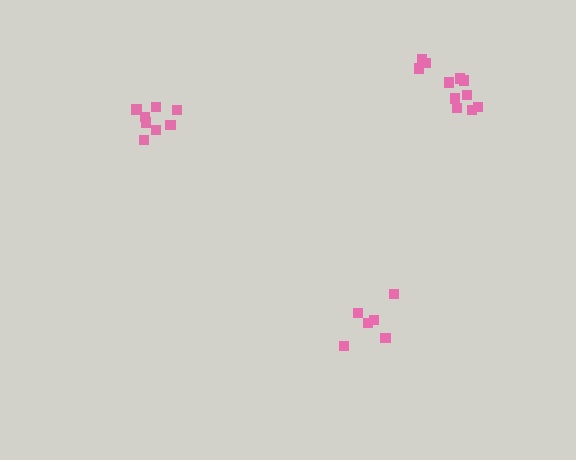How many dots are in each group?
Group 1: 6 dots, Group 2: 11 dots, Group 3: 8 dots (25 total).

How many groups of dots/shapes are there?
There are 3 groups.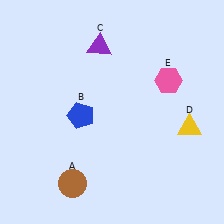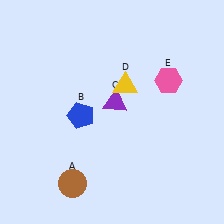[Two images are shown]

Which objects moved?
The objects that moved are: the purple triangle (C), the yellow triangle (D).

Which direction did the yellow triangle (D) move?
The yellow triangle (D) moved left.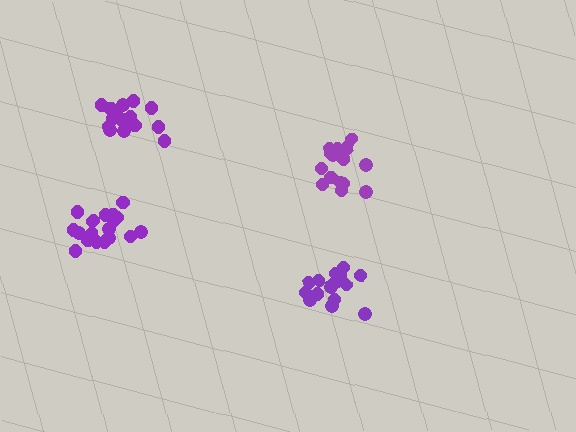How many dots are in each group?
Group 1: 16 dots, Group 2: 15 dots, Group 3: 20 dots, Group 4: 19 dots (70 total).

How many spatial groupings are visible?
There are 4 spatial groupings.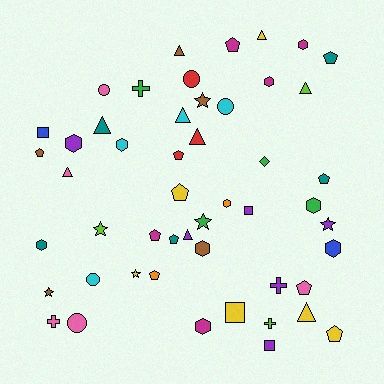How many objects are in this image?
There are 50 objects.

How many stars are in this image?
There are 6 stars.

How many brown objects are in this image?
There are 5 brown objects.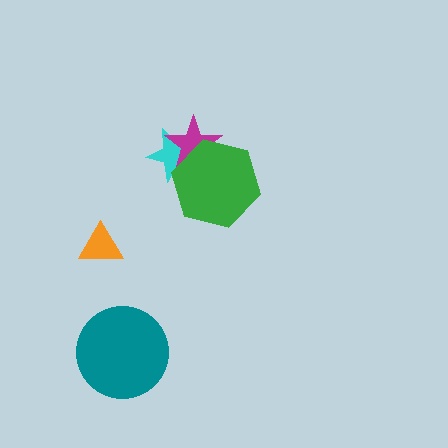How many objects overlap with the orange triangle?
0 objects overlap with the orange triangle.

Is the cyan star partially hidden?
Yes, it is partially covered by another shape.